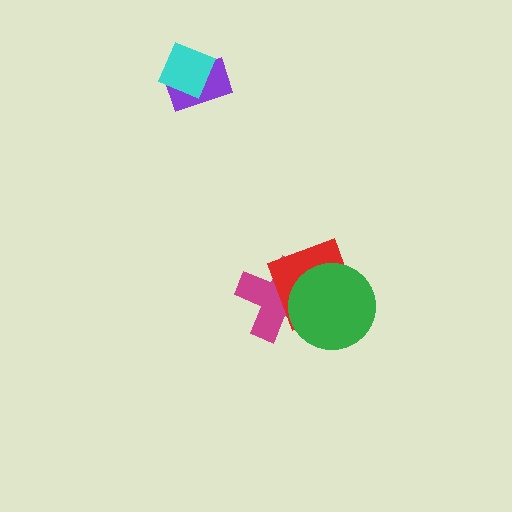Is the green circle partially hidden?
No, no other shape covers it.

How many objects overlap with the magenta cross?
2 objects overlap with the magenta cross.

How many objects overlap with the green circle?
2 objects overlap with the green circle.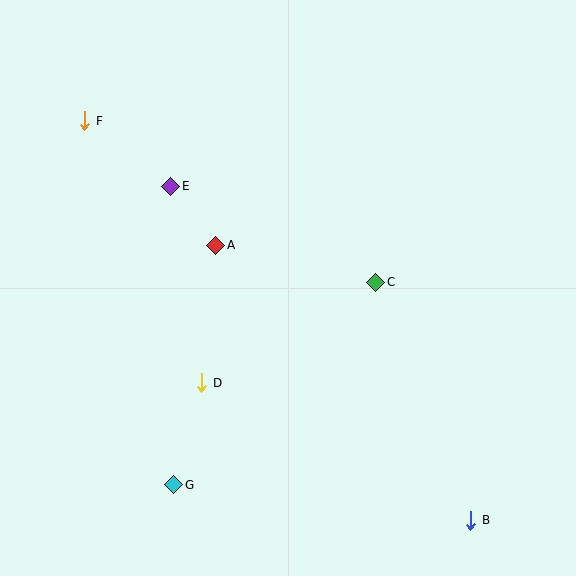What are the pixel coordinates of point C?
Point C is at (376, 282).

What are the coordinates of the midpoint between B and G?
The midpoint between B and G is at (322, 502).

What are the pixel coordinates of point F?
Point F is at (85, 121).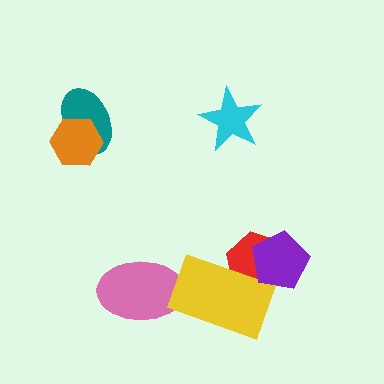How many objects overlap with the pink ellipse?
1 object overlaps with the pink ellipse.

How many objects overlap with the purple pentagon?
2 objects overlap with the purple pentagon.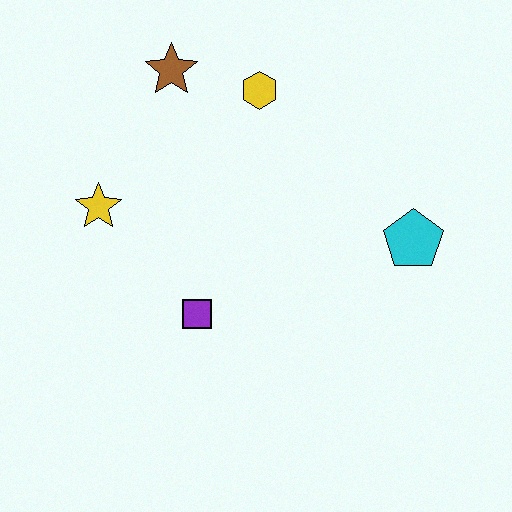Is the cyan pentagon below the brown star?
Yes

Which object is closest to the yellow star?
The purple square is closest to the yellow star.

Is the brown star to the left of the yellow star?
No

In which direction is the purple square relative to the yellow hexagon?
The purple square is below the yellow hexagon.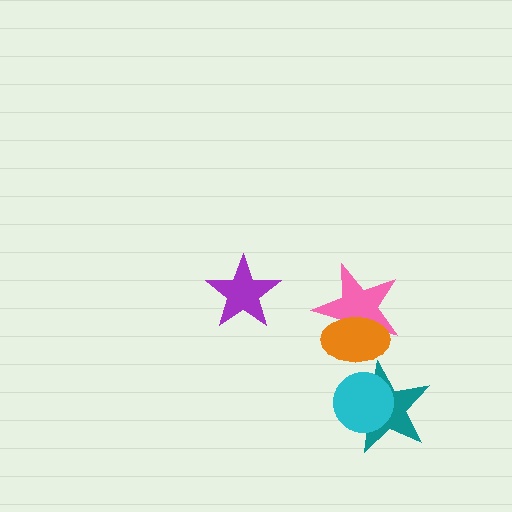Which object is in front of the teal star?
The cyan circle is in front of the teal star.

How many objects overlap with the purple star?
0 objects overlap with the purple star.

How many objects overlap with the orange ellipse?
1 object overlaps with the orange ellipse.